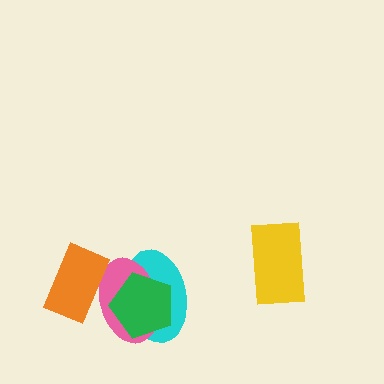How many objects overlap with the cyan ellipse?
2 objects overlap with the cyan ellipse.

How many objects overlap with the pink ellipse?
3 objects overlap with the pink ellipse.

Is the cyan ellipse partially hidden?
Yes, it is partially covered by another shape.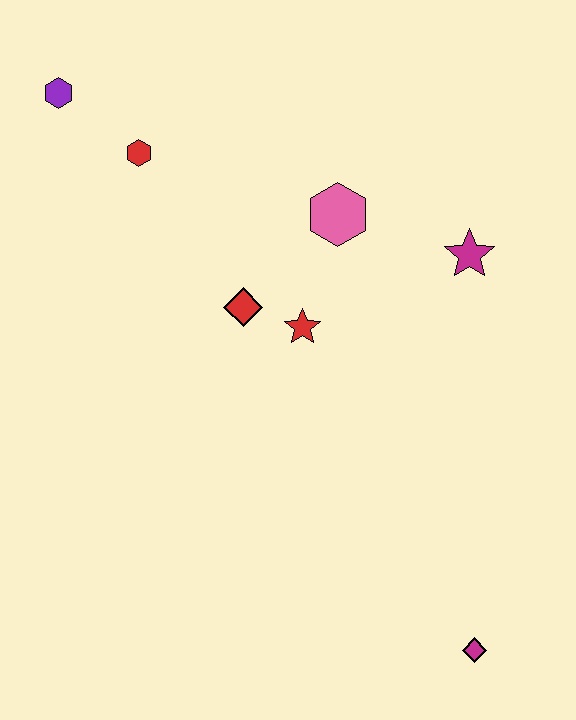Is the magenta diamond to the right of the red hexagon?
Yes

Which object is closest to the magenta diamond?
The red star is closest to the magenta diamond.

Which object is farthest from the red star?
The magenta diamond is farthest from the red star.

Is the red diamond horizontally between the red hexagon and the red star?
Yes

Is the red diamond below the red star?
No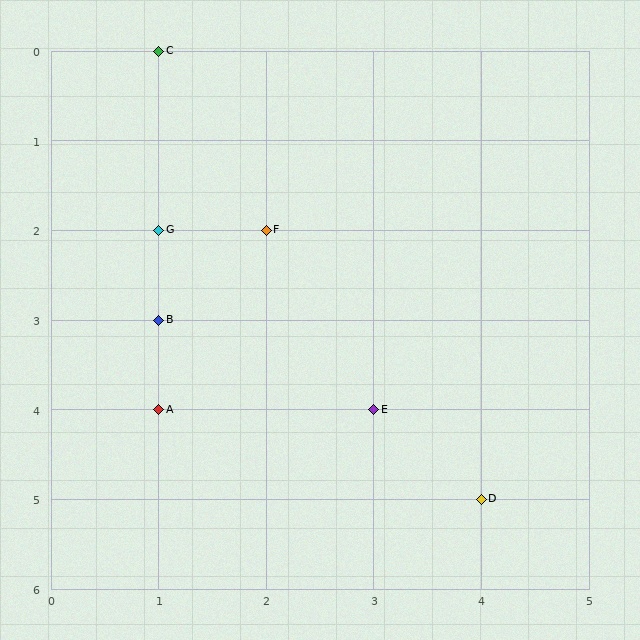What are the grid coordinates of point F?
Point F is at grid coordinates (2, 2).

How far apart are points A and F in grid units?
Points A and F are 1 column and 2 rows apart (about 2.2 grid units diagonally).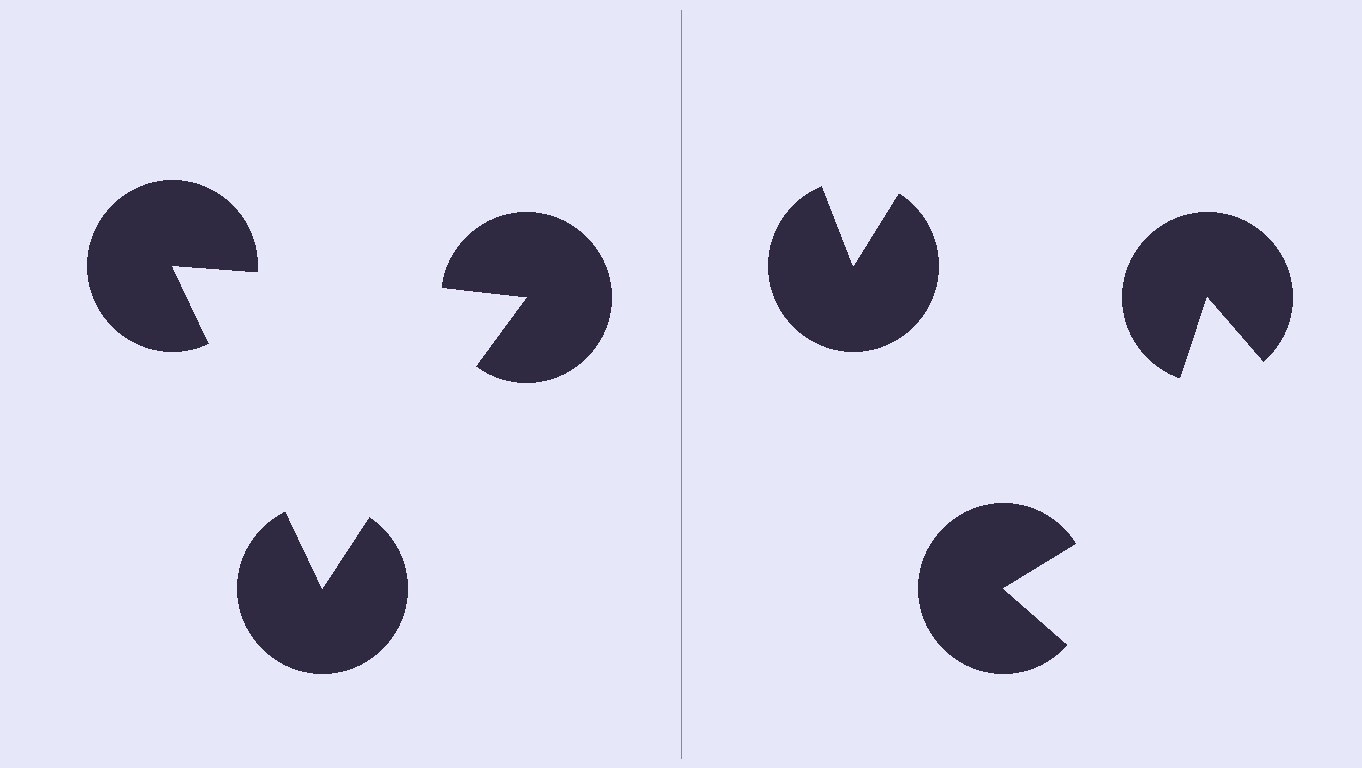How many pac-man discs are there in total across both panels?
6 — 3 on each side.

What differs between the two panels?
The pac-man discs are positioned identically on both sides; only the wedge orientations differ. On the left they align to a triangle; on the right they are misaligned.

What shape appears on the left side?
An illusory triangle.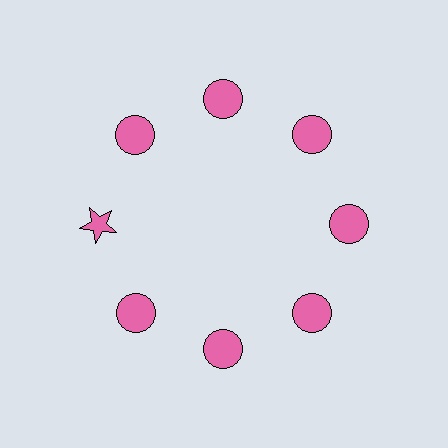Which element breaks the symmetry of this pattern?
The pink star at roughly the 9 o'clock position breaks the symmetry. All other shapes are pink circles.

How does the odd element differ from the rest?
It has a different shape: star instead of circle.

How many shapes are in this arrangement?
There are 8 shapes arranged in a ring pattern.